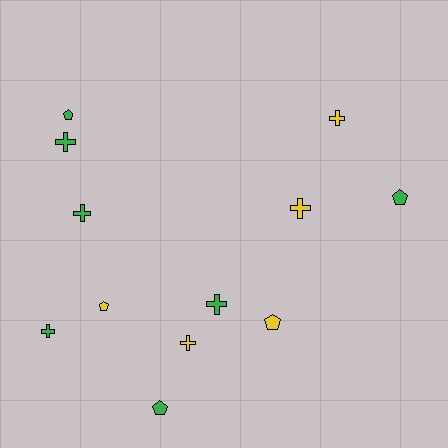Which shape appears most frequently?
Cross, with 7 objects.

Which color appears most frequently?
Green, with 7 objects.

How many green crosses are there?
There are 4 green crosses.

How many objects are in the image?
There are 12 objects.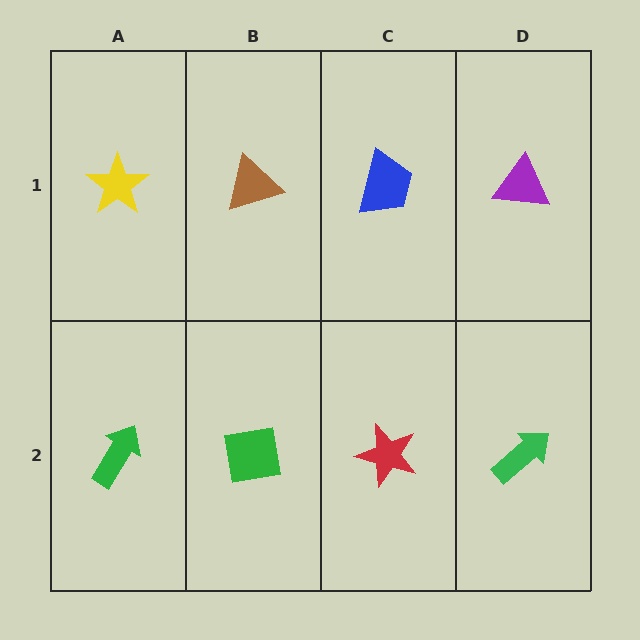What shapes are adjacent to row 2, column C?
A blue trapezoid (row 1, column C), a green square (row 2, column B), a green arrow (row 2, column D).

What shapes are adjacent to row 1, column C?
A red star (row 2, column C), a brown triangle (row 1, column B), a purple triangle (row 1, column D).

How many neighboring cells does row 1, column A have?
2.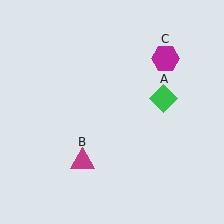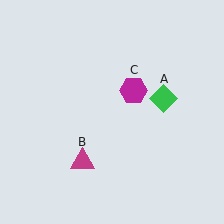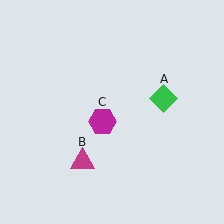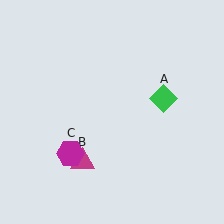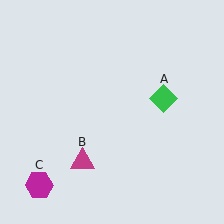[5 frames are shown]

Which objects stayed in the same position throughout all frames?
Green diamond (object A) and magenta triangle (object B) remained stationary.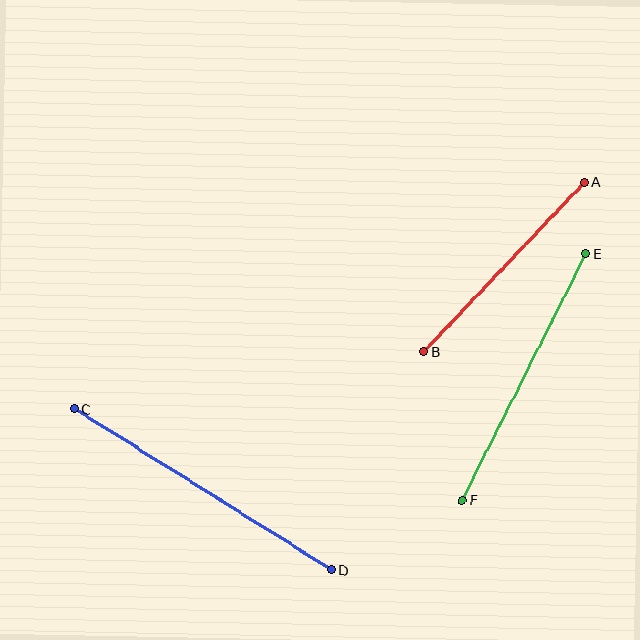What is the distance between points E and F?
The distance is approximately 275 pixels.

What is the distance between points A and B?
The distance is approximately 233 pixels.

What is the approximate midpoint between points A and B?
The midpoint is at approximately (504, 267) pixels.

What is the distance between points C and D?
The distance is approximately 304 pixels.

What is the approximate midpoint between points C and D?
The midpoint is at approximately (203, 490) pixels.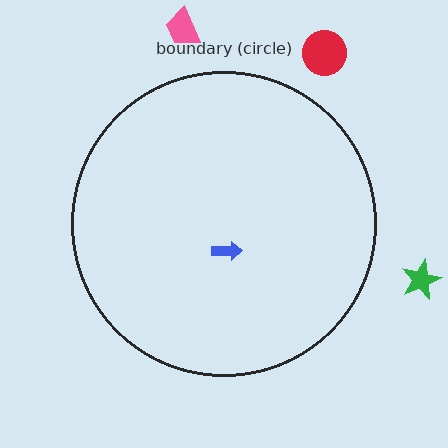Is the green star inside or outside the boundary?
Outside.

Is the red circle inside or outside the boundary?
Outside.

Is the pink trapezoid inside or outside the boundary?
Outside.